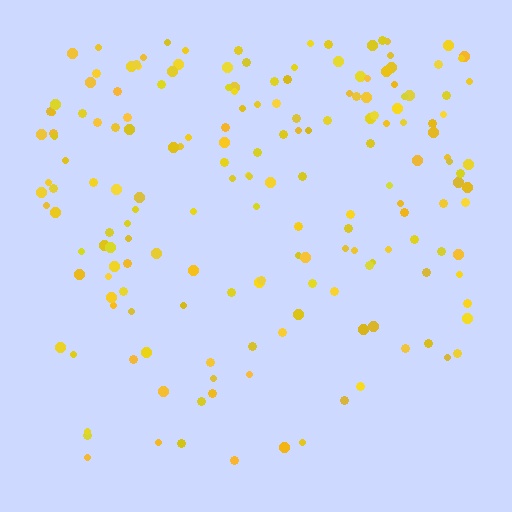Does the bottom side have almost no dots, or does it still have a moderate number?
Still a moderate number, just noticeably fewer than the top.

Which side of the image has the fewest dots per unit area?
The bottom.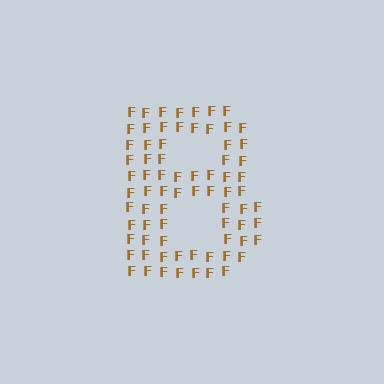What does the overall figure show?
The overall figure shows the letter B.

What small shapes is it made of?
It is made of small letter F's.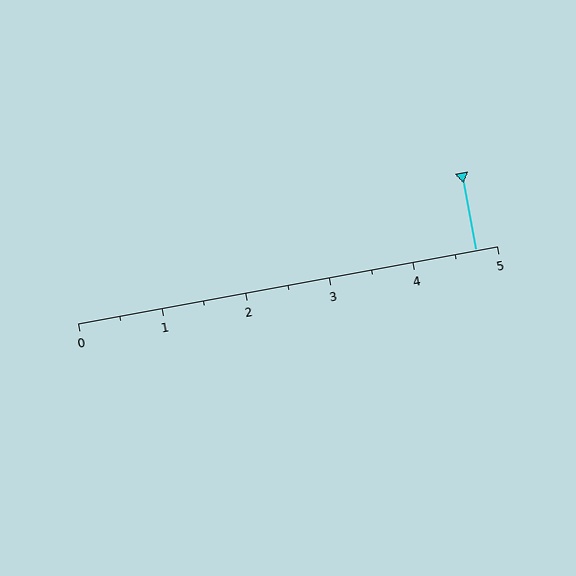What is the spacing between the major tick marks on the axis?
The major ticks are spaced 1 apart.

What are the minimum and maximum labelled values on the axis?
The axis runs from 0 to 5.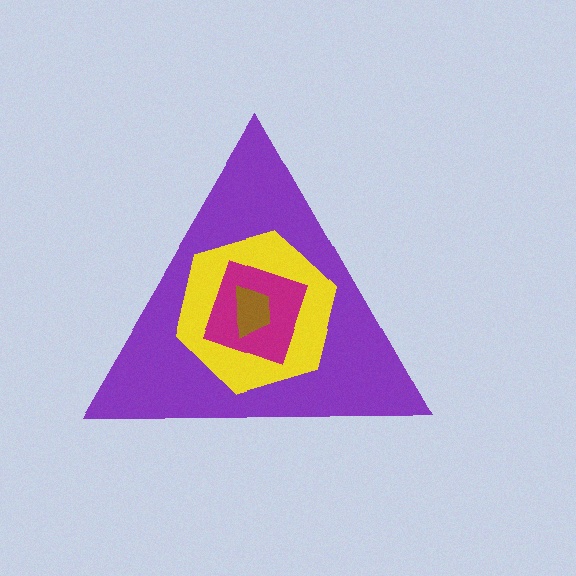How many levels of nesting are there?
4.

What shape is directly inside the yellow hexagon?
The magenta diamond.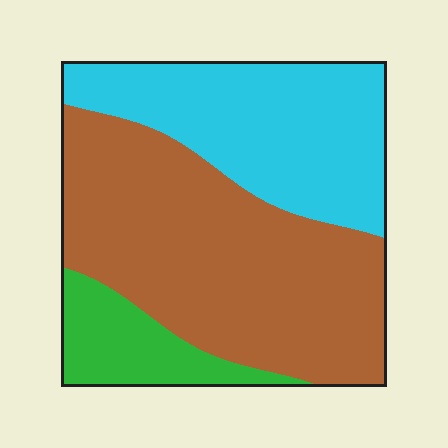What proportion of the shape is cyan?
Cyan takes up about one third (1/3) of the shape.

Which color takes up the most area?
Brown, at roughly 55%.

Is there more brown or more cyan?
Brown.